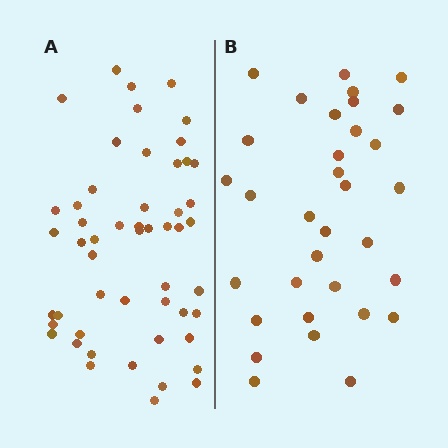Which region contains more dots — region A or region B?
Region A (the left region) has more dots.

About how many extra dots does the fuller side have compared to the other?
Region A has approximately 20 more dots than region B.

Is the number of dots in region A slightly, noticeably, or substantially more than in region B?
Region A has substantially more. The ratio is roughly 1.6 to 1.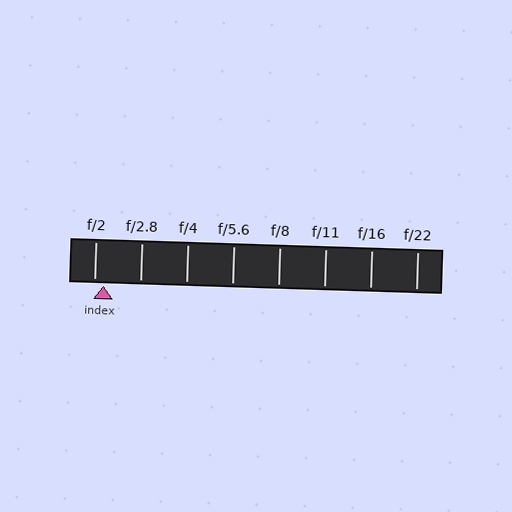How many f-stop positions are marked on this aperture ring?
There are 8 f-stop positions marked.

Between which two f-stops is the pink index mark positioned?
The index mark is between f/2 and f/2.8.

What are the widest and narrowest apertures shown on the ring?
The widest aperture shown is f/2 and the narrowest is f/22.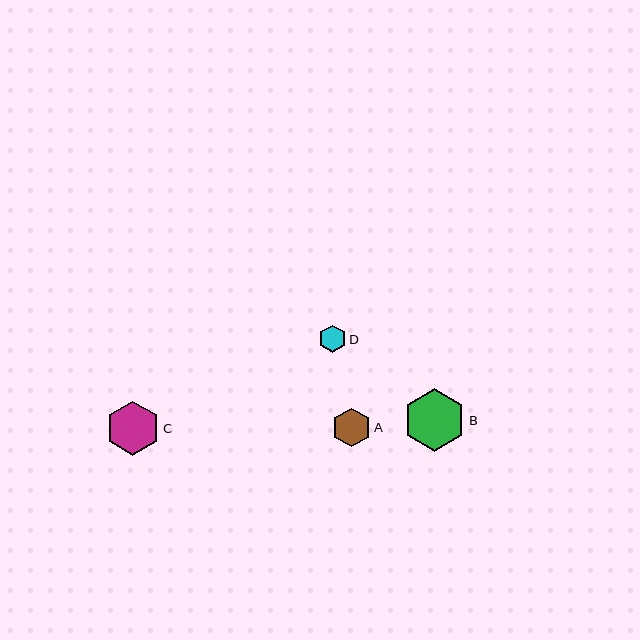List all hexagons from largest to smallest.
From largest to smallest: B, C, A, D.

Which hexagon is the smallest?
Hexagon D is the smallest with a size of approximately 27 pixels.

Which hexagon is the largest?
Hexagon B is the largest with a size of approximately 62 pixels.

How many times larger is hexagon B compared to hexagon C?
Hexagon B is approximately 1.2 times the size of hexagon C.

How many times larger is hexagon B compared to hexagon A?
Hexagon B is approximately 1.6 times the size of hexagon A.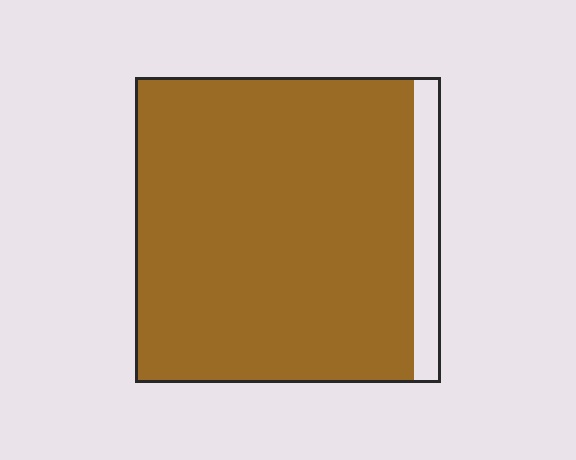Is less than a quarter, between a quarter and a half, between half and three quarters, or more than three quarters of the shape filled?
More than three quarters.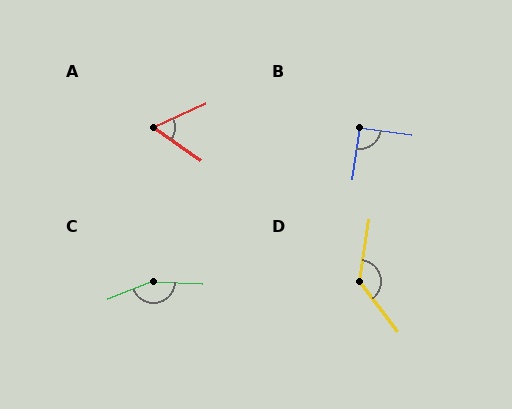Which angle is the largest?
C, at approximately 157 degrees.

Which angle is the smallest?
A, at approximately 59 degrees.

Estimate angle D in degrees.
Approximately 133 degrees.